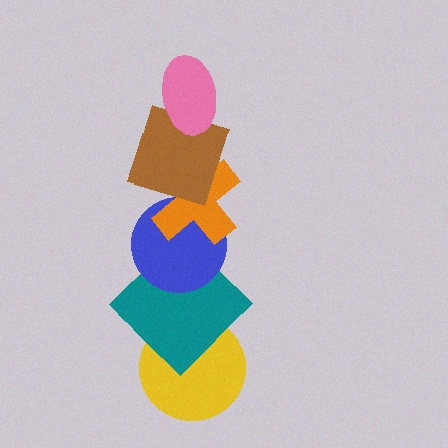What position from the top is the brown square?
The brown square is 2nd from the top.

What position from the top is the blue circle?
The blue circle is 4th from the top.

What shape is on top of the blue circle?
The orange cross is on top of the blue circle.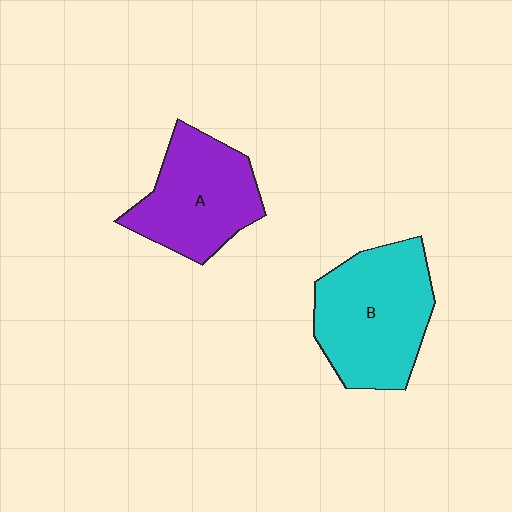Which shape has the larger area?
Shape B (cyan).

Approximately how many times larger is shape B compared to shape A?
Approximately 1.2 times.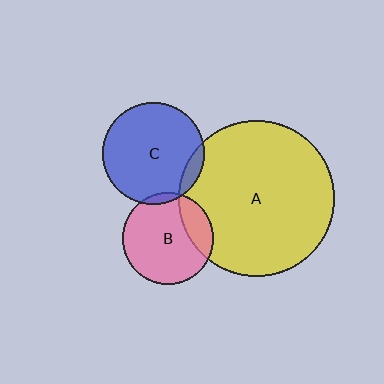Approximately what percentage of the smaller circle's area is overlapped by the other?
Approximately 5%.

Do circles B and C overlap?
Yes.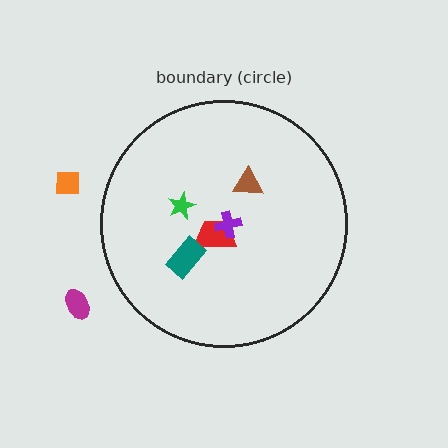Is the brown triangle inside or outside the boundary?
Inside.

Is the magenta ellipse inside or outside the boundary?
Outside.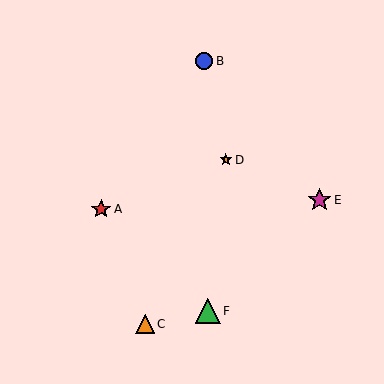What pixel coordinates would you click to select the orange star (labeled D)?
Click at (226, 160) to select the orange star D.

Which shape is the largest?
The green triangle (labeled F) is the largest.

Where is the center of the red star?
The center of the red star is at (101, 209).